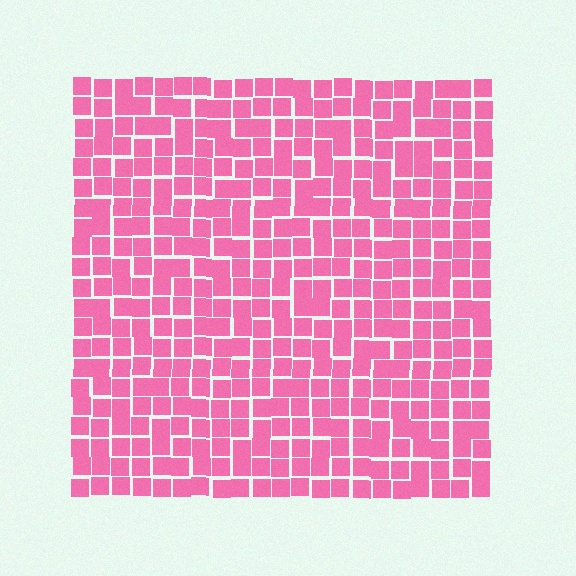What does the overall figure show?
The overall figure shows a square.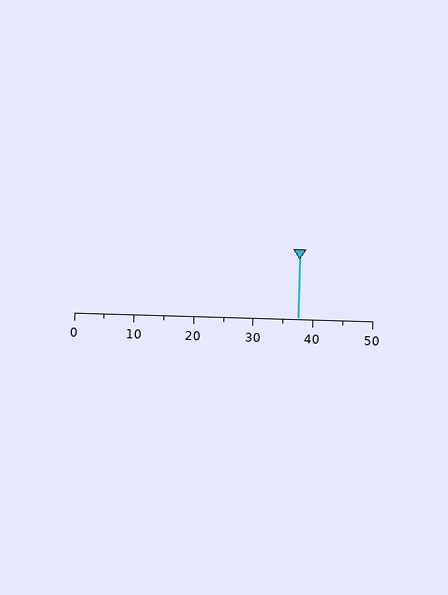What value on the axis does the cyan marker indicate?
The marker indicates approximately 37.5.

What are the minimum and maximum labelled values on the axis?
The axis runs from 0 to 50.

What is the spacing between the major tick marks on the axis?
The major ticks are spaced 10 apart.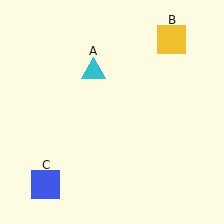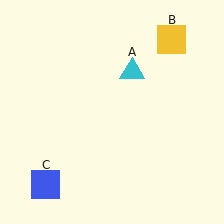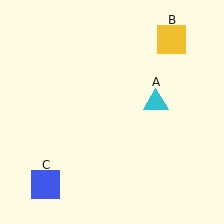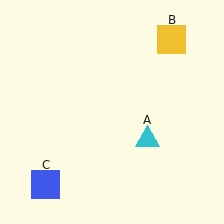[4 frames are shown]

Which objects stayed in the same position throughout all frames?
Yellow square (object B) and blue square (object C) remained stationary.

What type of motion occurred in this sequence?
The cyan triangle (object A) rotated clockwise around the center of the scene.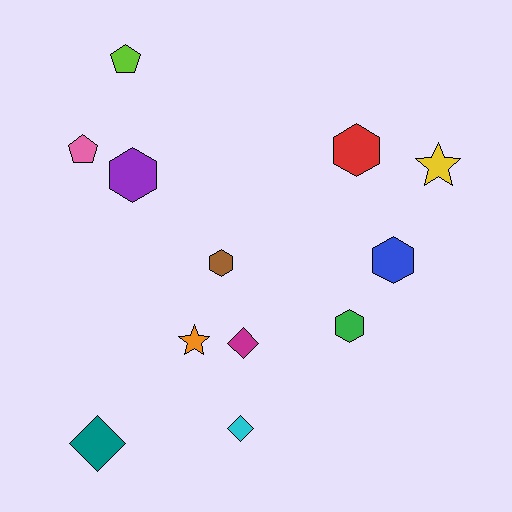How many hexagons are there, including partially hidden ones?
There are 5 hexagons.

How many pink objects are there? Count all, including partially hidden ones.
There is 1 pink object.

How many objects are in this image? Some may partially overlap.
There are 12 objects.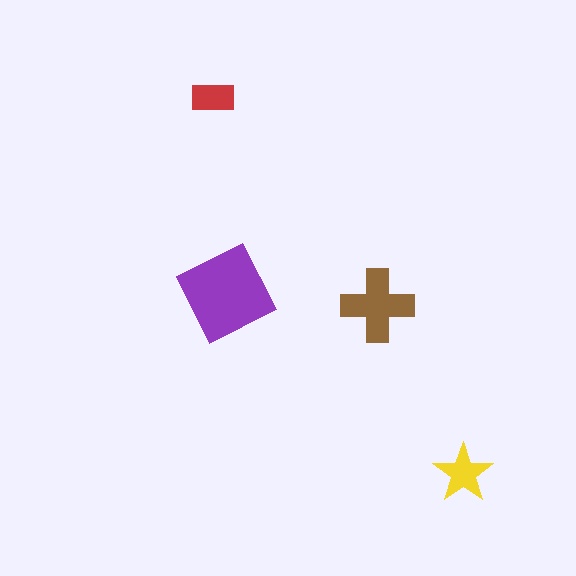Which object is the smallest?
The red rectangle.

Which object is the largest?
The purple diamond.